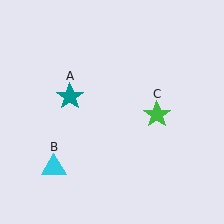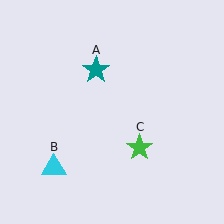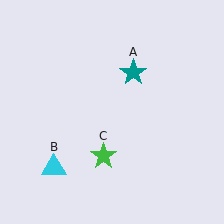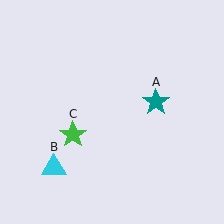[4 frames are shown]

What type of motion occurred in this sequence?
The teal star (object A), green star (object C) rotated clockwise around the center of the scene.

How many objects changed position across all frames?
2 objects changed position: teal star (object A), green star (object C).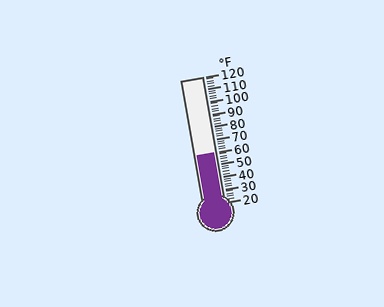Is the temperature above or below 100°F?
The temperature is below 100°F.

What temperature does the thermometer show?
The thermometer shows approximately 60°F.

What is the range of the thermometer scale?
The thermometer scale ranges from 20°F to 120°F.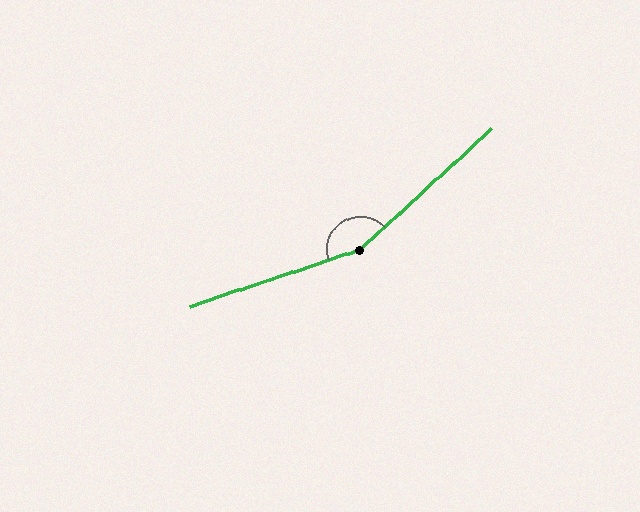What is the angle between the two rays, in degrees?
Approximately 156 degrees.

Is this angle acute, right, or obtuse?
It is obtuse.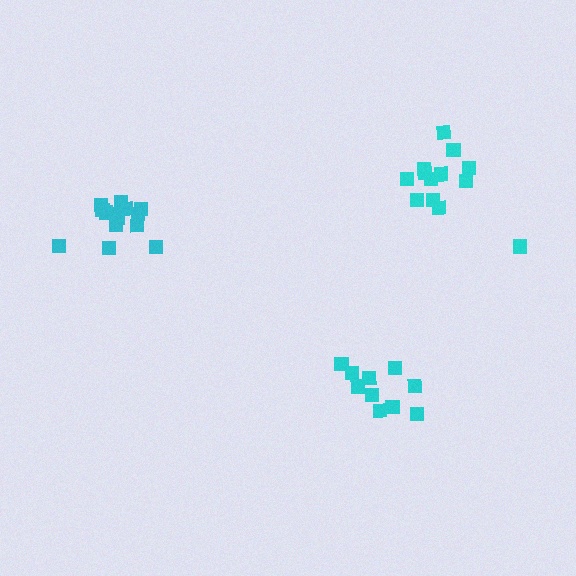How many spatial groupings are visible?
There are 3 spatial groupings.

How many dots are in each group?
Group 1: 13 dots, Group 2: 14 dots, Group 3: 10 dots (37 total).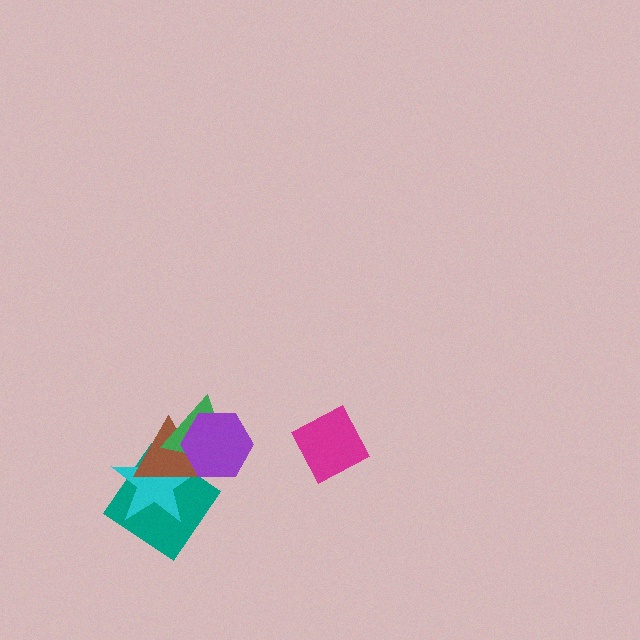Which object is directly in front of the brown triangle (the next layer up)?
The green triangle is directly in front of the brown triangle.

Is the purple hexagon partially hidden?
No, no other shape covers it.